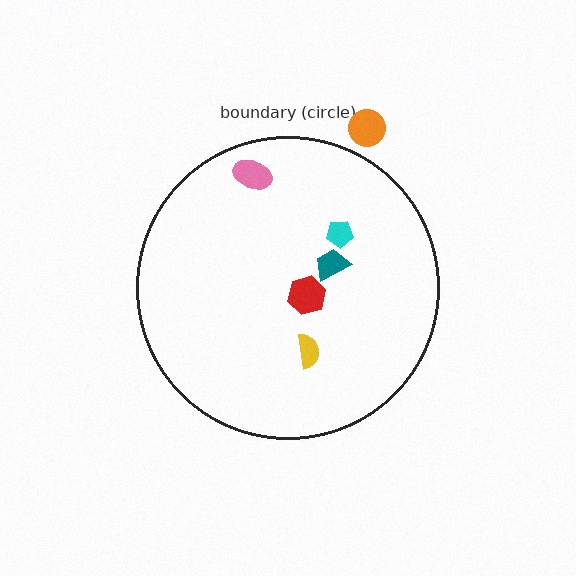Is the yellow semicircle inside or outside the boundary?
Inside.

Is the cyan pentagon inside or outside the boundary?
Inside.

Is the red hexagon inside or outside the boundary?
Inside.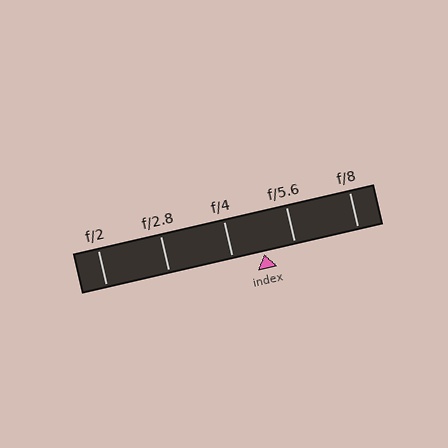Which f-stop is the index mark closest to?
The index mark is closest to f/5.6.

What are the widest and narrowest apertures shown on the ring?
The widest aperture shown is f/2 and the narrowest is f/8.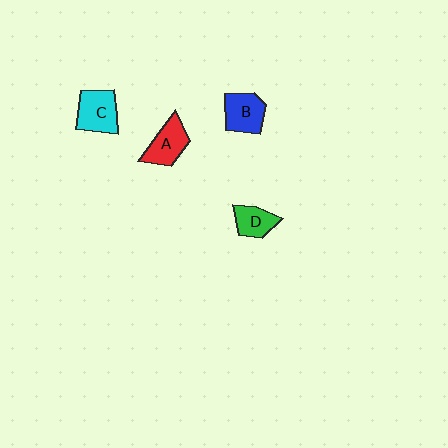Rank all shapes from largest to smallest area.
From largest to smallest: C (cyan), B (blue), A (red), D (green).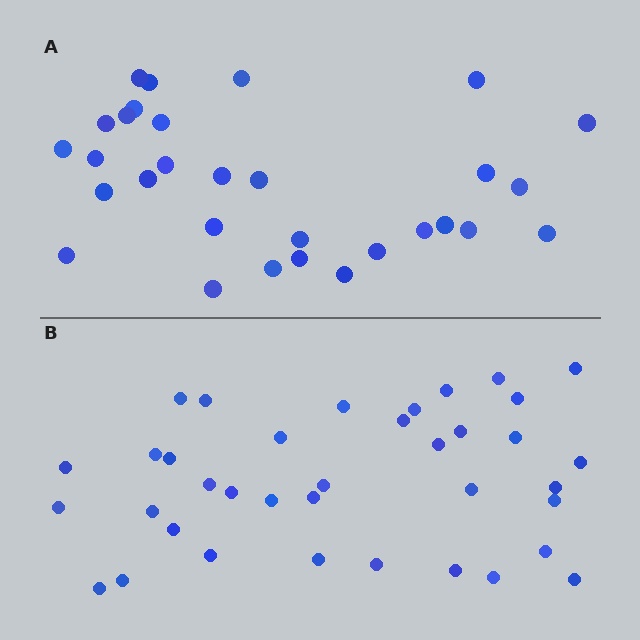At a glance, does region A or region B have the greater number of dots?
Region B (the bottom region) has more dots.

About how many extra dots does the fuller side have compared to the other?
Region B has roughly 8 or so more dots than region A.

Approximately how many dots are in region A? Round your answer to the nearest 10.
About 30 dots.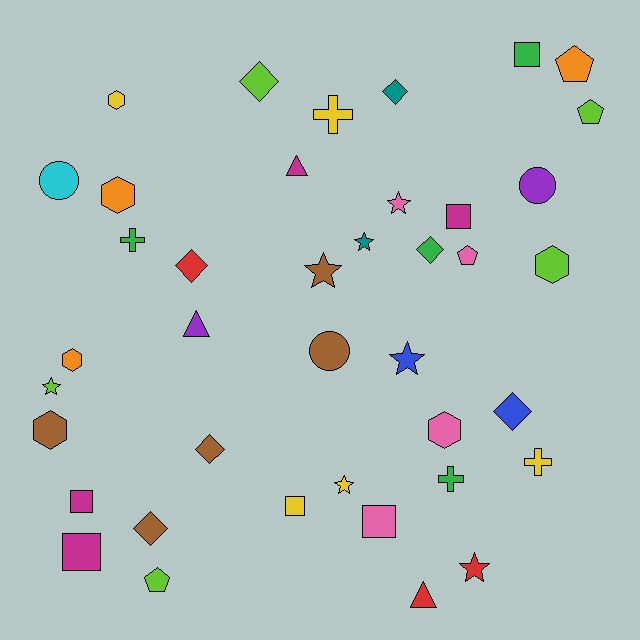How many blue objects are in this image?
There are 2 blue objects.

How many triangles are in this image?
There are 3 triangles.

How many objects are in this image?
There are 40 objects.